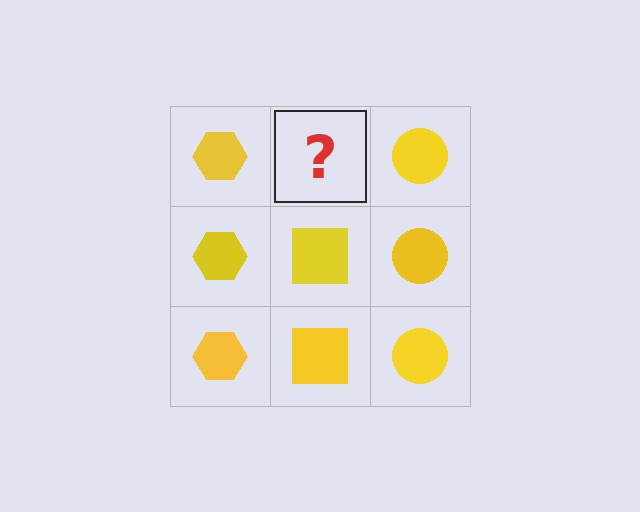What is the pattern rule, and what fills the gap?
The rule is that each column has a consistent shape. The gap should be filled with a yellow square.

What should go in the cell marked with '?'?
The missing cell should contain a yellow square.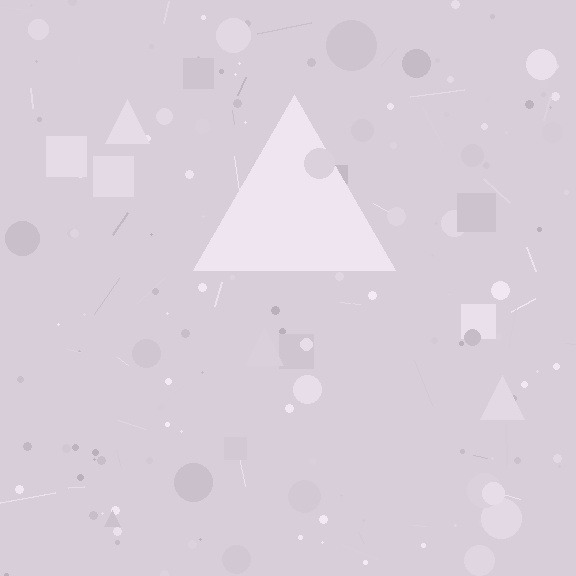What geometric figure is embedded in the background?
A triangle is embedded in the background.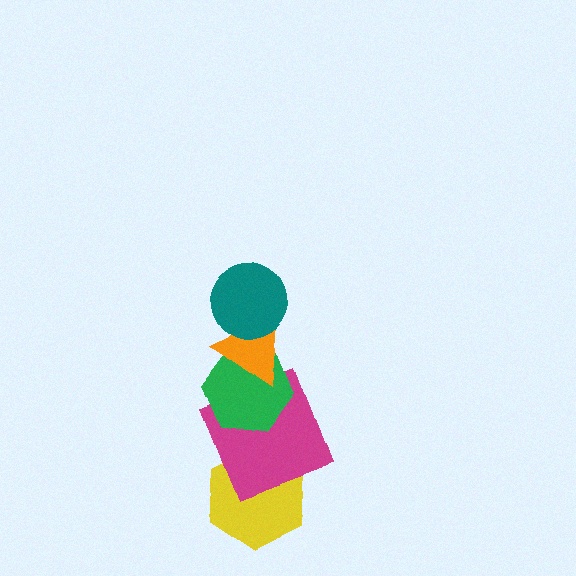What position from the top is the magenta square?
The magenta square is 4th from the top.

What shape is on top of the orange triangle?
The teal circle is on top of the orange triangle.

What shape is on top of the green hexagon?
The orange triangle is on top of the green hexagon.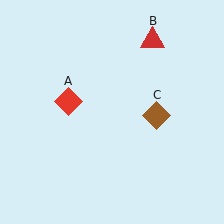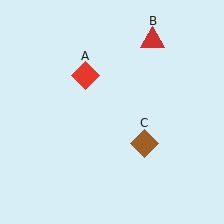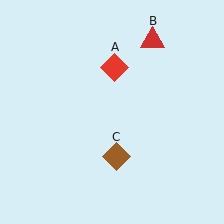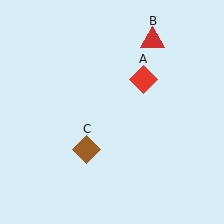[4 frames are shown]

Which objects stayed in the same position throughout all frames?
Red triangle (object B) remained stationary.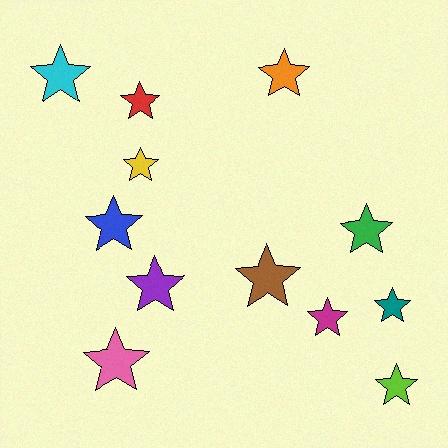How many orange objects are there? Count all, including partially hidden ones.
There is 1 orange object.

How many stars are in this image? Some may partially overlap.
There are 12 stars.